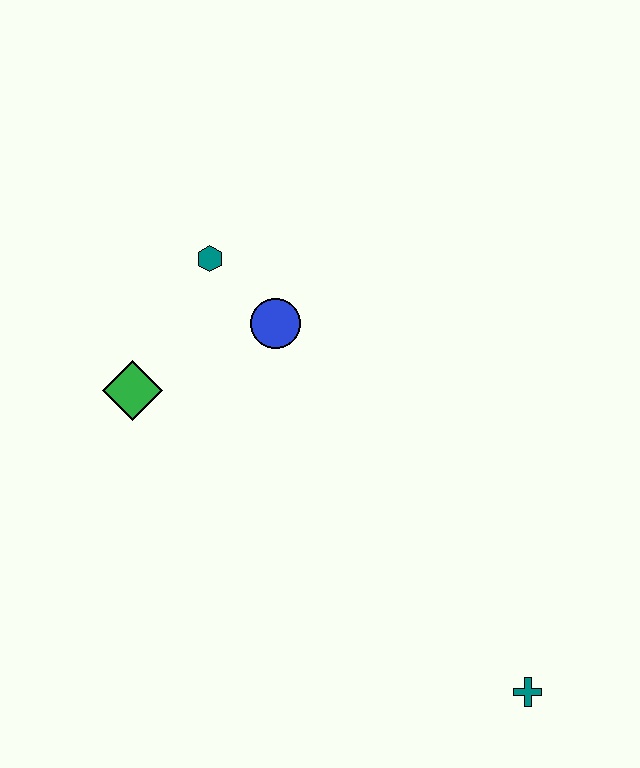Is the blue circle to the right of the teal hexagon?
Yes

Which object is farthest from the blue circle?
The teal cross is farthest from the blue circle.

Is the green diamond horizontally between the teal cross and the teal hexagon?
No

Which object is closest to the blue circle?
The teal hexagon is closest to the blue circle.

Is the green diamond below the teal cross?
No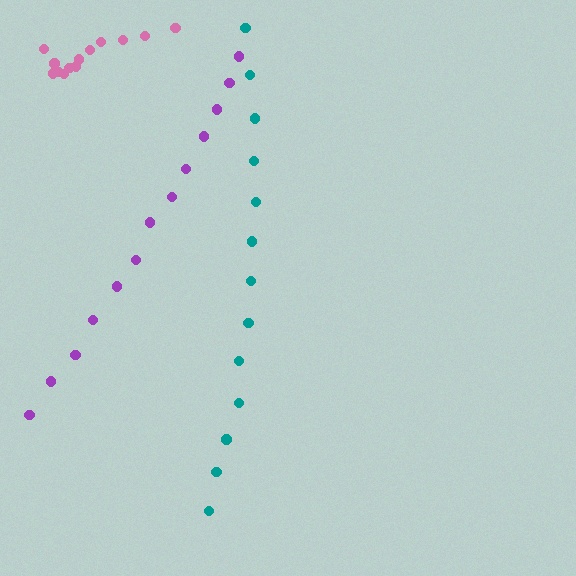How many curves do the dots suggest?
There are 3 distinct paths.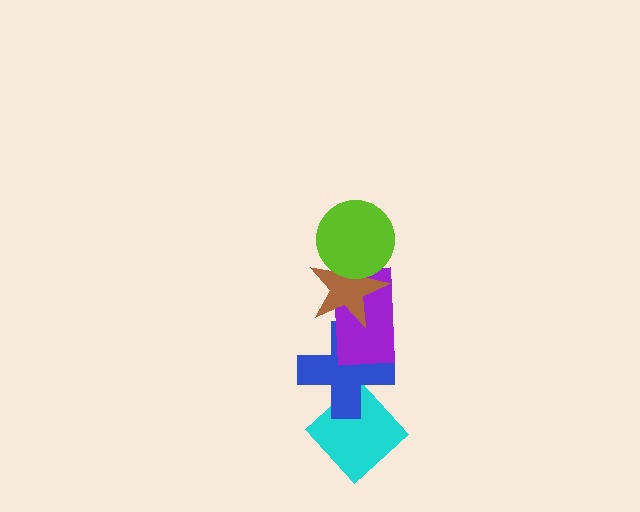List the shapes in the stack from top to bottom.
From top to bottom: the lime circle, the brown star, the purple rectangle, the blue cross, the cyan diamond.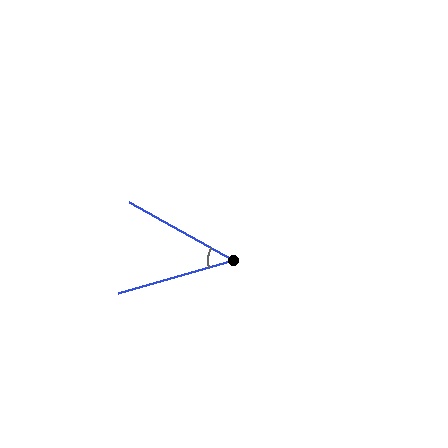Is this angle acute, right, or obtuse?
It is acute.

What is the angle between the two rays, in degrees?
Approximately 46 degrees.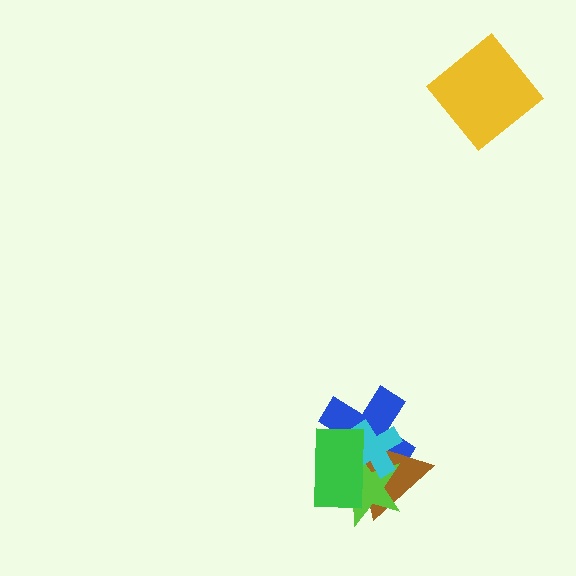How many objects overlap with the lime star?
4 objects overlap with the lime star.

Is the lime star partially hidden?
Yes, it is partially covered by another shape.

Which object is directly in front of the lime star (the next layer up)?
The cyan cross is directly in front of the lime star.